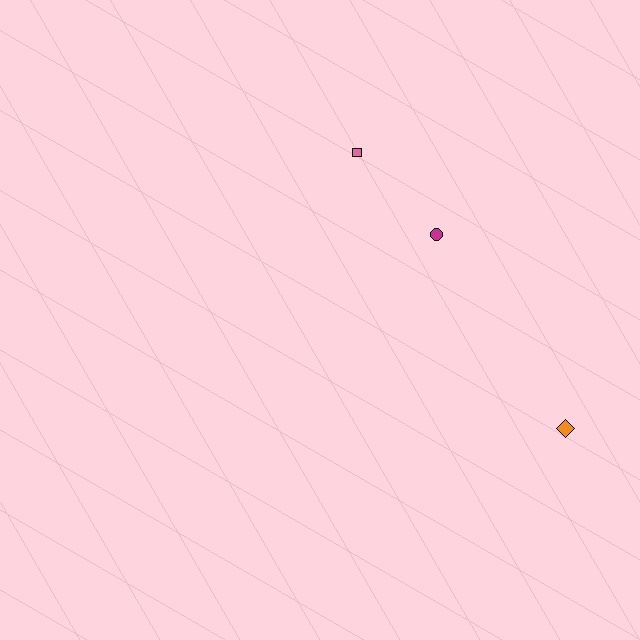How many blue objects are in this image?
There are no blue objects.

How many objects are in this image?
There are 3 objects.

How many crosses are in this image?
There are no crosses.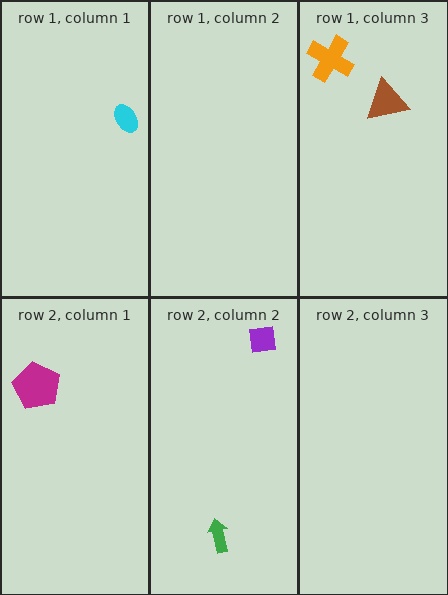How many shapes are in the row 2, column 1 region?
1.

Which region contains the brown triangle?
The row 1, column 3 region.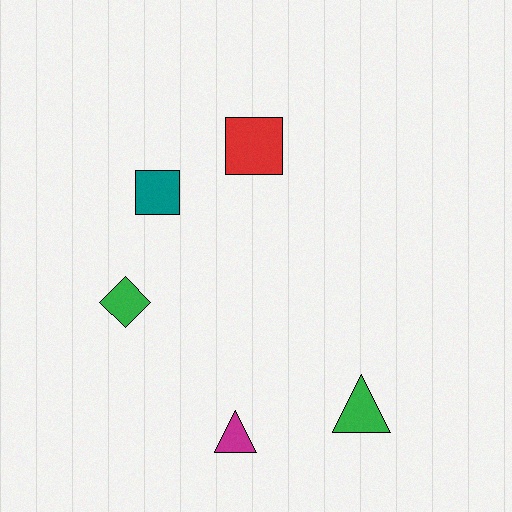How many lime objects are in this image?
There are no lime objects.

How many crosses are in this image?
There are no crosses.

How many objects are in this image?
There are 5 objects.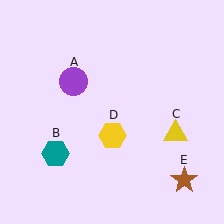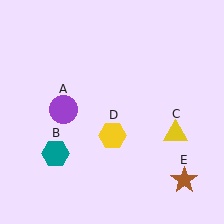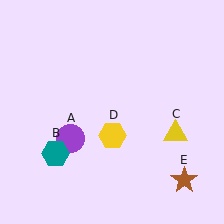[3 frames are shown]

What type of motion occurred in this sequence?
The purple circle (object A) rotated counterclockwise around the center of the scene.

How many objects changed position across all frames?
1 object changed position: purple circle (object A).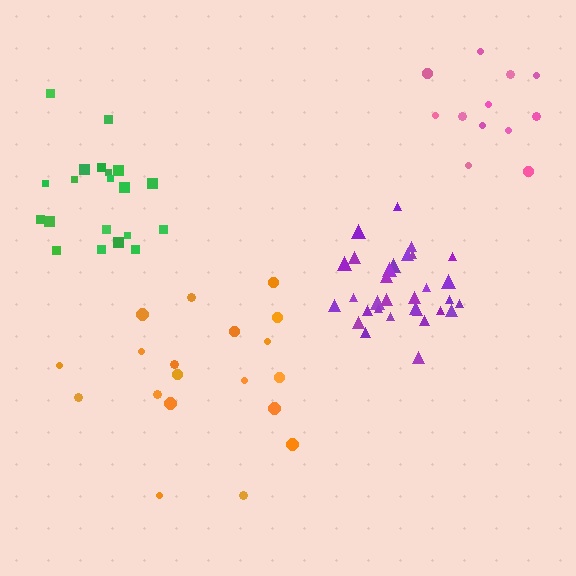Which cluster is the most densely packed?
Purple.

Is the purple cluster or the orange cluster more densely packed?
Purple.